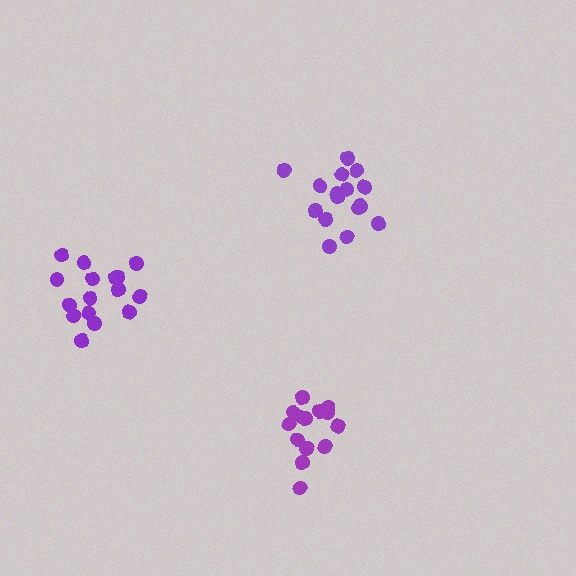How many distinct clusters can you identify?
There are 3 distinct clusters.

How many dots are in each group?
Group 1: 16 dots, Group 2: 14 dots, Group 3: 16 dots (46 total).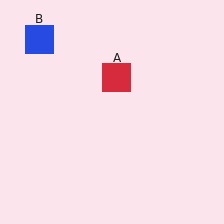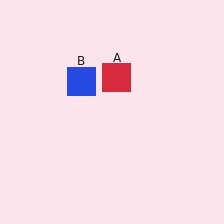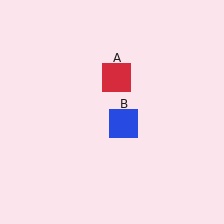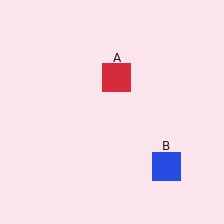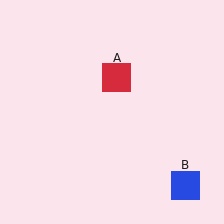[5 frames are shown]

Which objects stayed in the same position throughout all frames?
Red square (object A) remained stationary.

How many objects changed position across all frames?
1 object changed position: blue square (object B).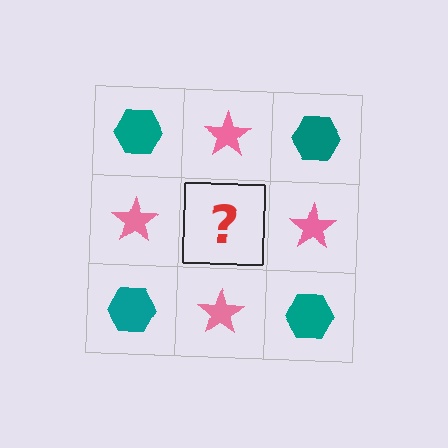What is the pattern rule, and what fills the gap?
The rule is that it alternates teal hexagon and pink star in a checkerboard pattern. The gap should be filled with a teal hexagon.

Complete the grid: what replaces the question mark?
The question mark should be replaced with a teal hexagon.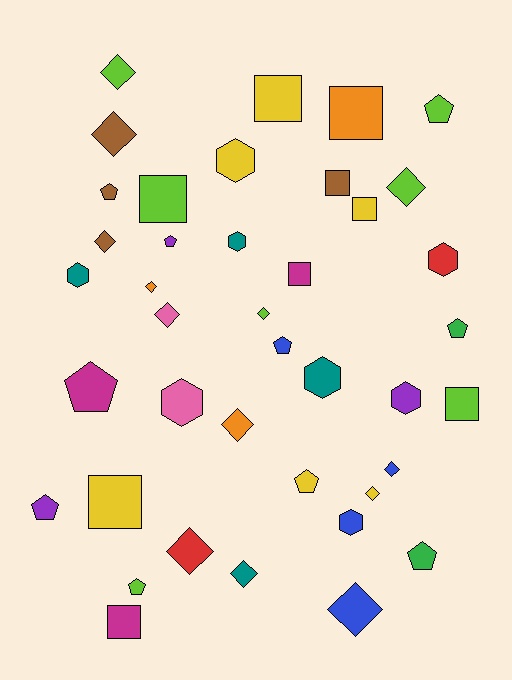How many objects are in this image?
There are 40 objects.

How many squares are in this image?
There are 9 squares.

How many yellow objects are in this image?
There are 6 yellow objects.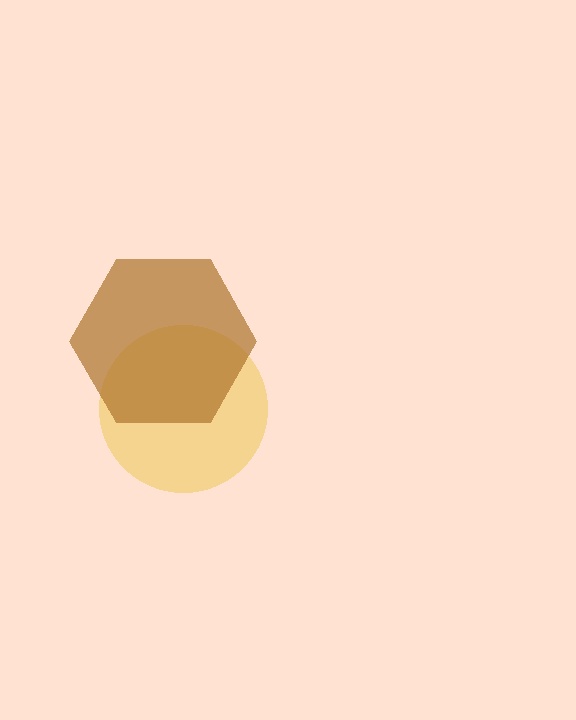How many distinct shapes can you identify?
There are 2 distinct shapes: a yellow circle, a brown hexagon.